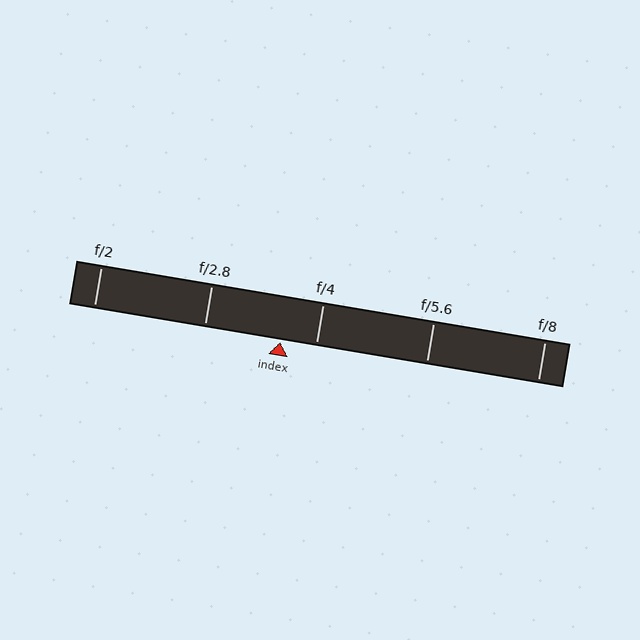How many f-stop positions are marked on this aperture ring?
There are 5 f-stop positions marked.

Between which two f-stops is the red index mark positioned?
The index mark is between f/2.8 and f/4.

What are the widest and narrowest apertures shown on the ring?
The widest aperture shown is f/2 and the narrowest is f/8.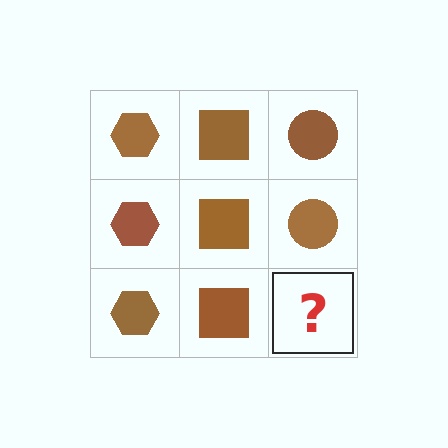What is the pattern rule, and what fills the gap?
The rule is that each column has a consistent shape. The gap should be filled with a brown circle.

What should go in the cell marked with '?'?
The missing cell should contain a brown circle.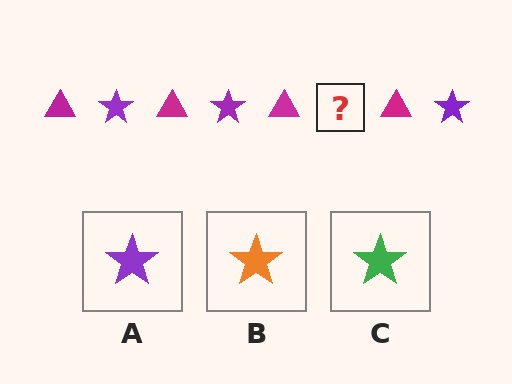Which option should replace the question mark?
Option A.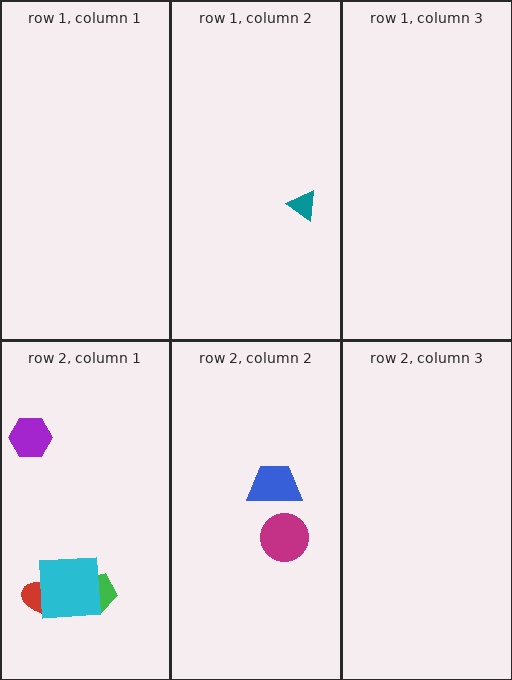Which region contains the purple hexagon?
The row 2, column 1 region.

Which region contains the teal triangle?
The row 1, column 2 region.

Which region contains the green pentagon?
The row 2, column 1 region.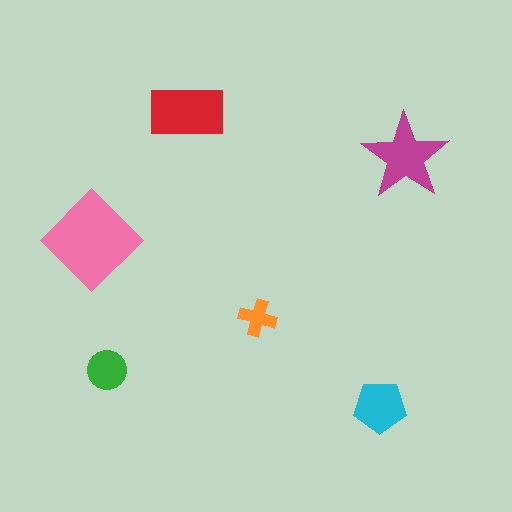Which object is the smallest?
The orange cross.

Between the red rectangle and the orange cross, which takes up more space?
The red rectangle.